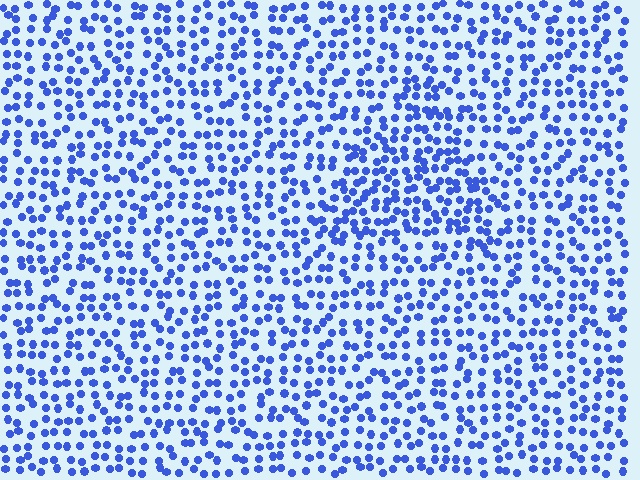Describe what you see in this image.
The image contains small blue elements arranged at two different densities. A triangle-shaped region is visible where the elements are more densely packed than the surrounding area.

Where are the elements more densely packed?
The elements are more densely packed inside the triangle boundary.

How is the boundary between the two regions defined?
The boundary is defined by a change in element density (approximately 1.5x ratio). All elements are the same color, size, and shape.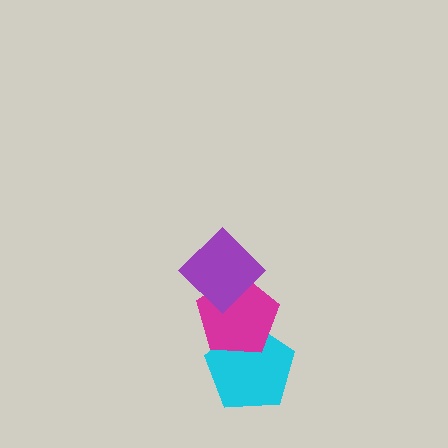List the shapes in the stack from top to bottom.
From top to bottom: the purple diamond, the magenta pentagon, the cyan pentagon.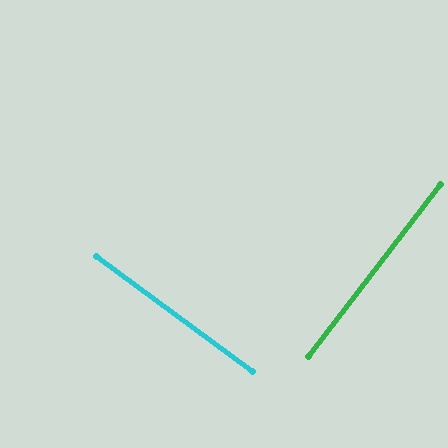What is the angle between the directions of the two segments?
Approximately 89 degrees.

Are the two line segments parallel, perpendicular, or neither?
Perpendicular — they meet at approximately 89°.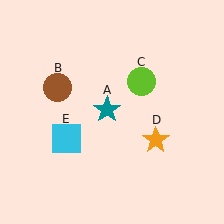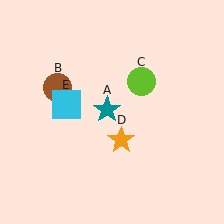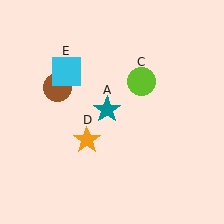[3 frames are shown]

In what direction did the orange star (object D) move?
The orange star (object D) moved left.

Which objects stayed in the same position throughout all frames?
Teal star (object A) and brown circle (object B) and lime circle (object C) remained stationary.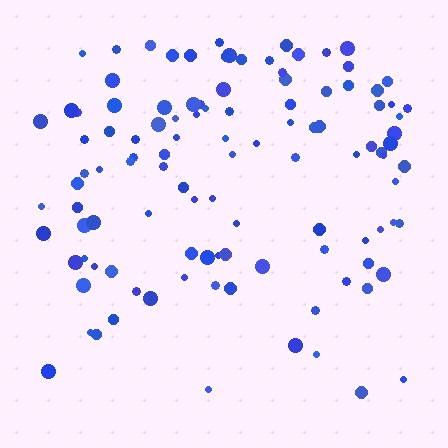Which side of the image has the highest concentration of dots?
The top.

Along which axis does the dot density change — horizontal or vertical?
Vertical.